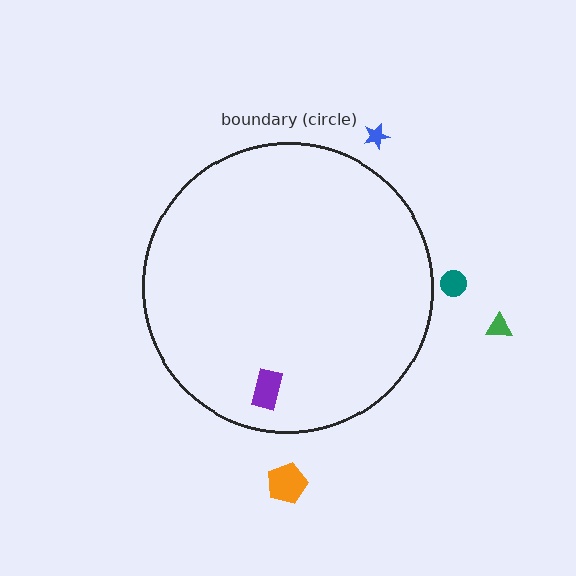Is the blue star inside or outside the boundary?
Outside.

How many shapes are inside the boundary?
1 inside, 4 outside.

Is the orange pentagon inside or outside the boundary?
Outside.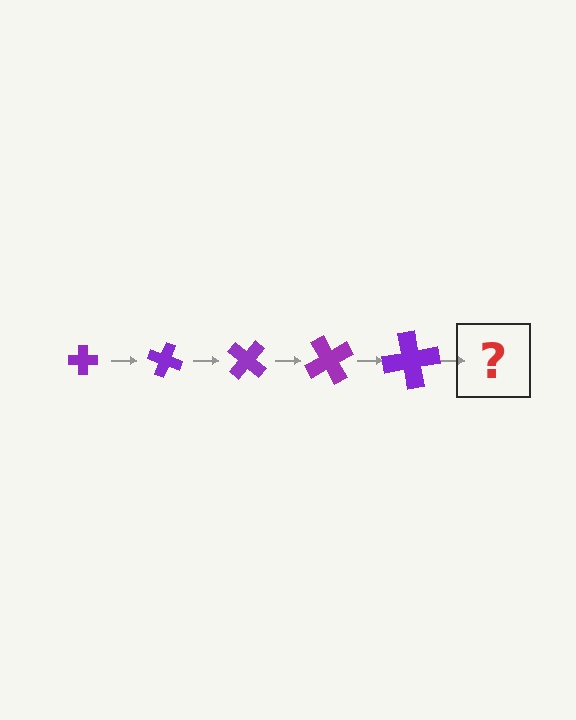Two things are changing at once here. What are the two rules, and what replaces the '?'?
The two rules are that the cross grows larger each step and it rotates 20 degrees each step. The '?' should be a cross, larger than the previous one and rotated 100 degrees from the start.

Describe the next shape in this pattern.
It should be a cross, larger than the previous one and rotated 100 degrees from the start.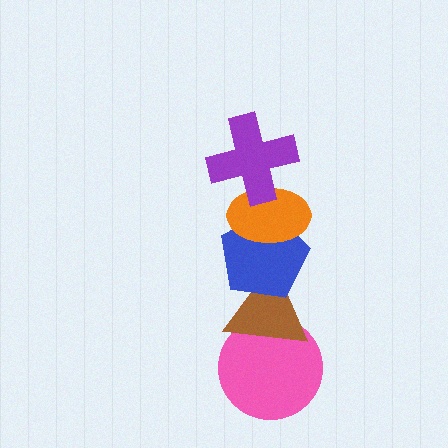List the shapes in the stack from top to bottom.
From top to bottom: the purple cross, the orange ellipse, the blue pentagon, the brown triangle, the pink circle.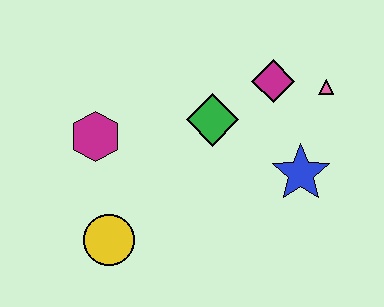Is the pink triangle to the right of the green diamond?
Yes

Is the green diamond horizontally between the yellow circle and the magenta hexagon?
No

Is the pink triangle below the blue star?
No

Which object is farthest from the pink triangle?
The yellow circle is farthest from the pink triangle.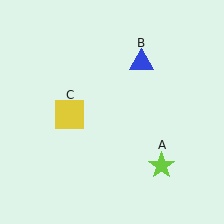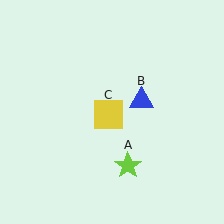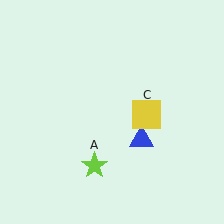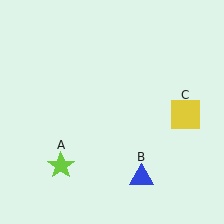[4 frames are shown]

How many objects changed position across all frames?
3 objects changed position: lime star (object A), blue triangle (object B), yellow square (object C).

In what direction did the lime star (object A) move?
The lime star (object A) moved left.